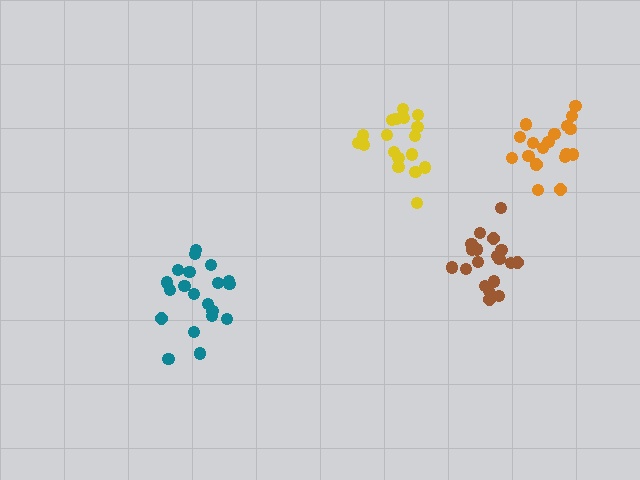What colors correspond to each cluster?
The clusters are colored: brown, teal, orange, yellow.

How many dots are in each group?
Group 1: 19 dots, Group 2: 20 dots, Group 3: 19 dots, Group 4: 19 dots (77 total).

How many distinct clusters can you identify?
There are 4 distinct clusters.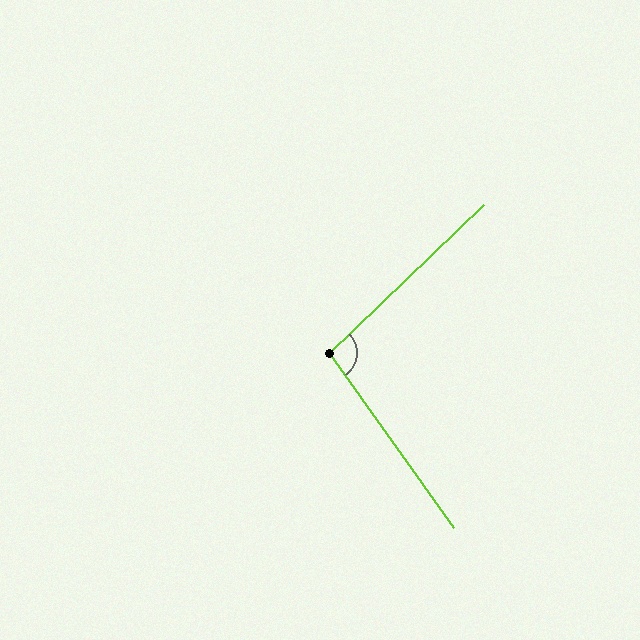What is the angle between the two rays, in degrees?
Approximately 98 degrees.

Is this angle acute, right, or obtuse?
It is obtuse.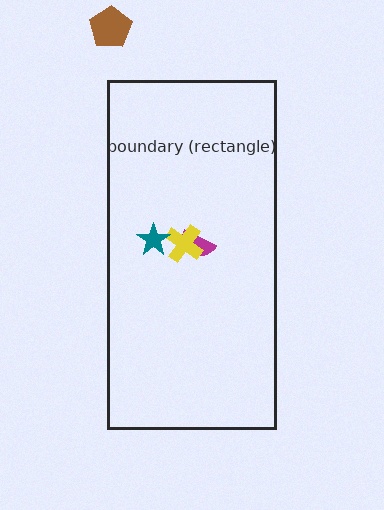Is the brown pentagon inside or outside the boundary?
Outside.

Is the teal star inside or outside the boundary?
Inside.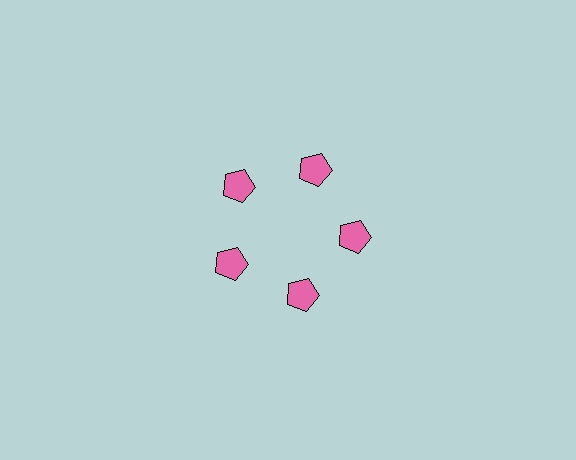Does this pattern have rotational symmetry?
Yes, this pattern has 5-fold rotational symmetry. It looks the same after rotating 72 degrees around the center.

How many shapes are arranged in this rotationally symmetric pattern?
There are 5 shapes, arranged in 5 groups of 1.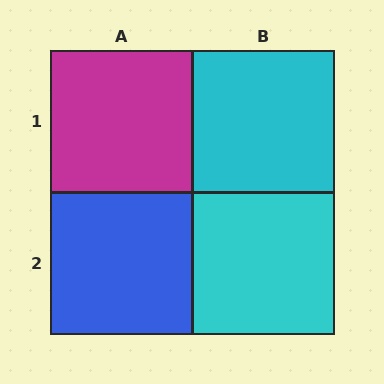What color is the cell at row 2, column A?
Blue.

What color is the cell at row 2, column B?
Cyan.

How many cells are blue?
1 cell is blue.